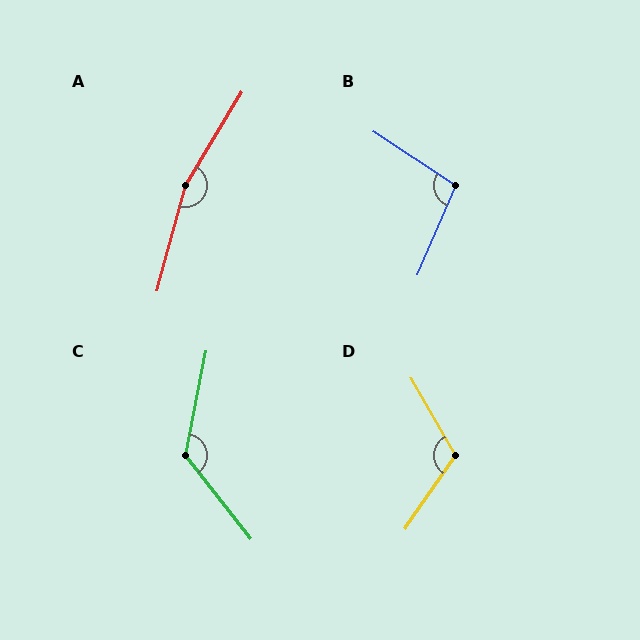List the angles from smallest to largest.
B (100°), D (116°), C (131°), A (164°).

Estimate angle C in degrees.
Approximately 131 degrees.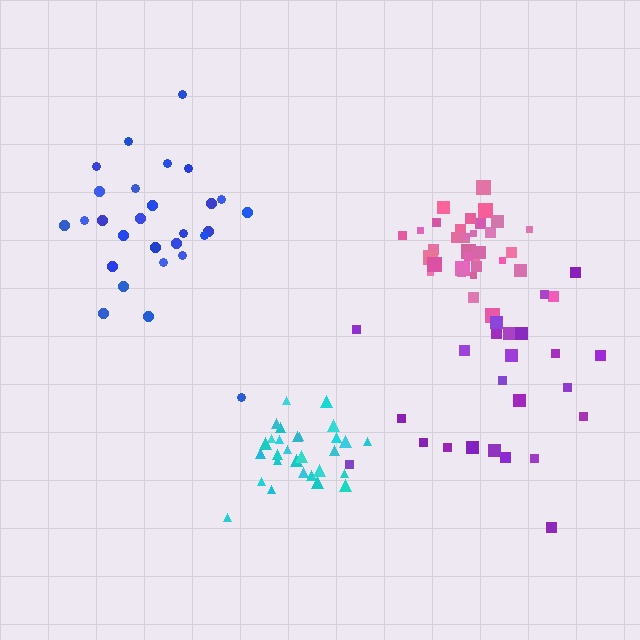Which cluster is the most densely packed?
Cyan.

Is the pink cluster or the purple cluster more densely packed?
Pink.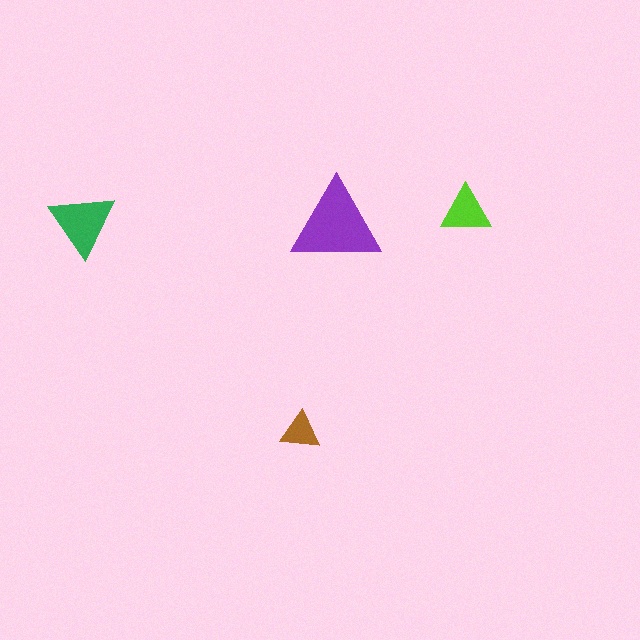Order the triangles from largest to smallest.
the purple one, the green one, the lime one, the brown one.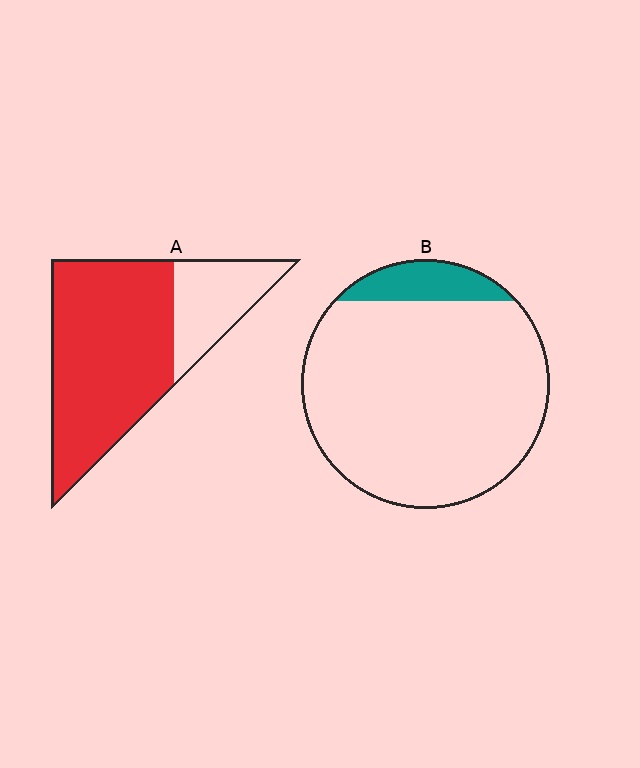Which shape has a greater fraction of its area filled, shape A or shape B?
Shape A.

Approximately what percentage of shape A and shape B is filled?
A is approximately 75% and B is approximately 10%.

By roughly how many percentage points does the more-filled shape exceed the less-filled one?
By roughly 65 percentage points (A over B).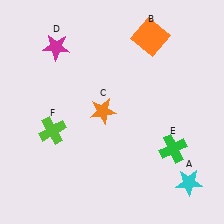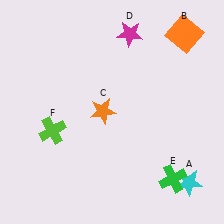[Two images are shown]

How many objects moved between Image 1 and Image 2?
3 objects moved between the two images.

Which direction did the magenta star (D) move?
The magenta star (D) moved right.